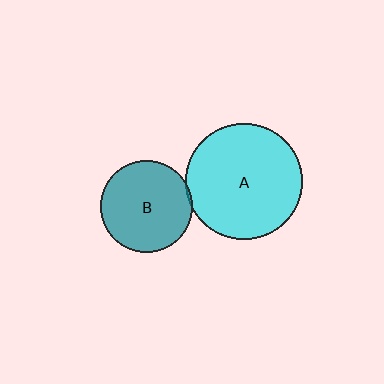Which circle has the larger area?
Circle A (cyan).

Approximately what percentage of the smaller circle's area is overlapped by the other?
Approximately 5%.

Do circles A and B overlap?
Yes.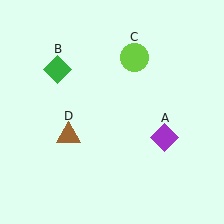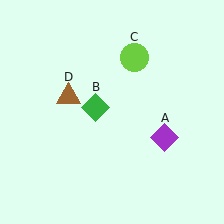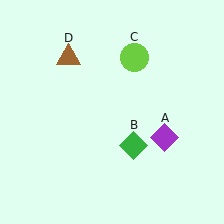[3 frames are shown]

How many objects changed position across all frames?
2 objects changed position: green diamond (object B), brown triangle (object D).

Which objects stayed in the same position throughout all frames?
Purple diamond (object A) and lime circle (object C) remained stationary.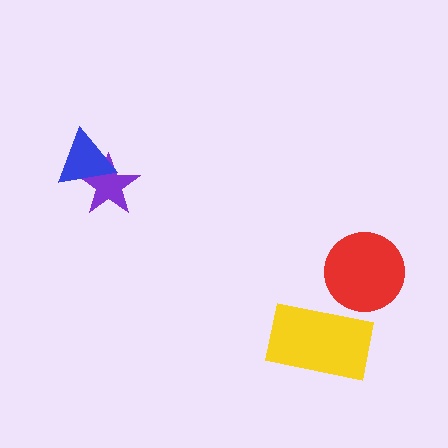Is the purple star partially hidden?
Yes, it is partially covered by another shape.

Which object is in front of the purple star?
The blue triangle is in front of the purple star.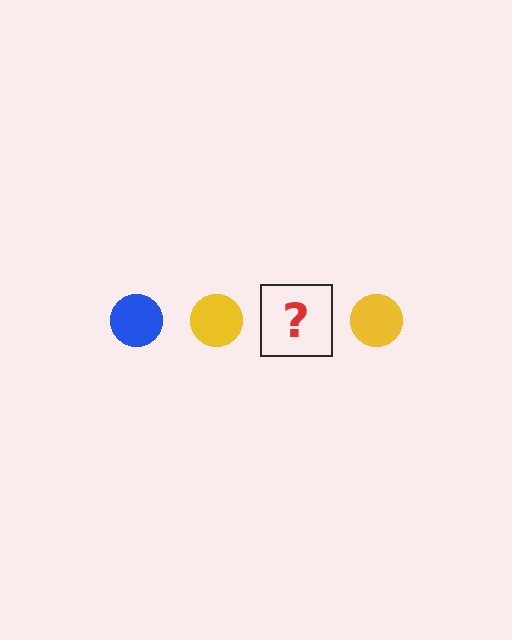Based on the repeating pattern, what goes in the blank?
The blank should be a blue circle.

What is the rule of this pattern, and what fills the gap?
The rule is that the pattern cycles through blue, yellow circles. The gap should be filled with a blue circle.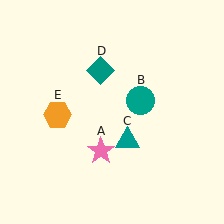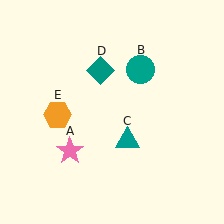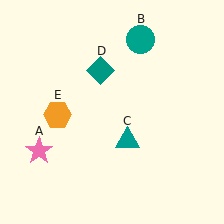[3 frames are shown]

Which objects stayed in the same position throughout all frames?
Teal triangle (object C) and teal diamond (object D) and orange hexagon (object E) remained stationary.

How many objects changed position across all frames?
2 objects changed position: pink star (object A), teal circle (object B).